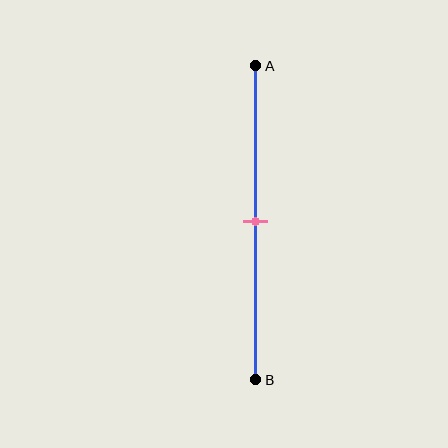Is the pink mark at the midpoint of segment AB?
Yes, the mark is approximately at the midpoint.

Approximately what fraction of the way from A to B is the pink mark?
The pink mark is approximately 50% of the way from A to B.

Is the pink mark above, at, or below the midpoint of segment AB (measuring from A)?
The pink mark is approximately at the midpoint of segment AB.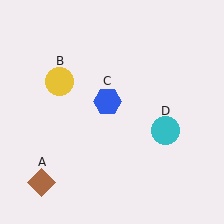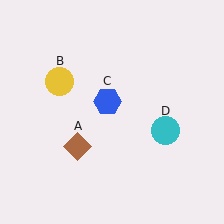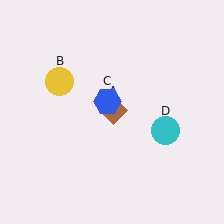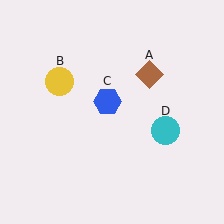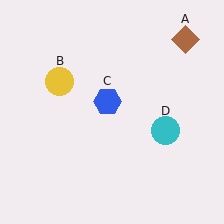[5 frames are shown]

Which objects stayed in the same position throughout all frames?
Yellow circle (object B) and blue hexagon (object C) and cyan circle (object D) remained stationary.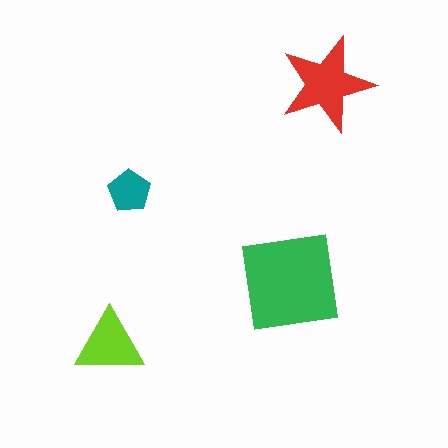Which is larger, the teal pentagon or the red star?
The red star.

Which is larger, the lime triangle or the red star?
The red star.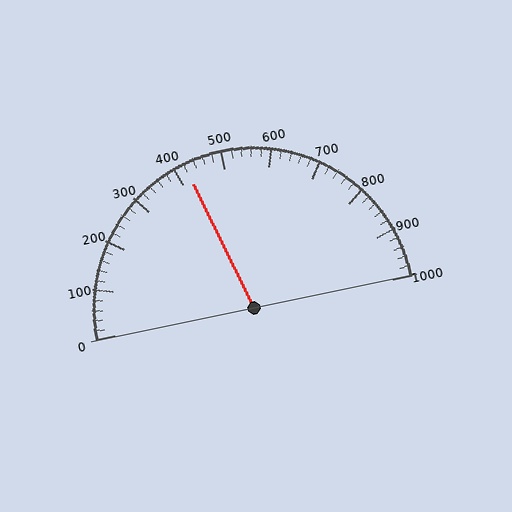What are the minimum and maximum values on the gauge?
The gauge ranges from 0 to 1000.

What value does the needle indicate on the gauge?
The needle indicates approximately 420.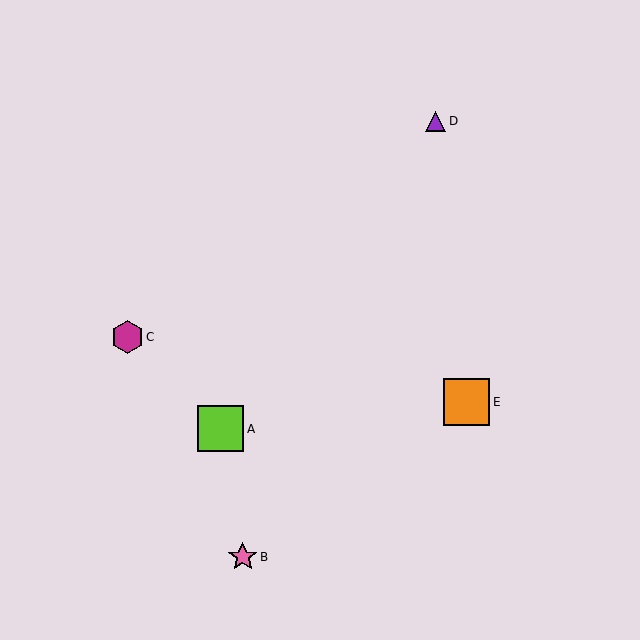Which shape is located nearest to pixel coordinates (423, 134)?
The purple triangle (labeled D) at (436, 121) is nearest to that location.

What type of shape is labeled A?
Shape A is a lime square.